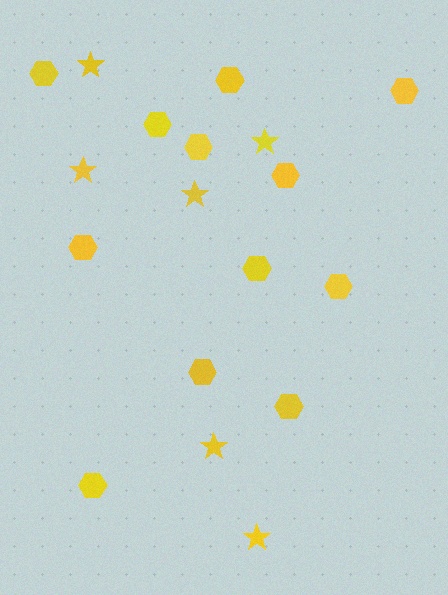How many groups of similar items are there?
There are 2 groups: one group of stars (6) and one group of hexagons (12).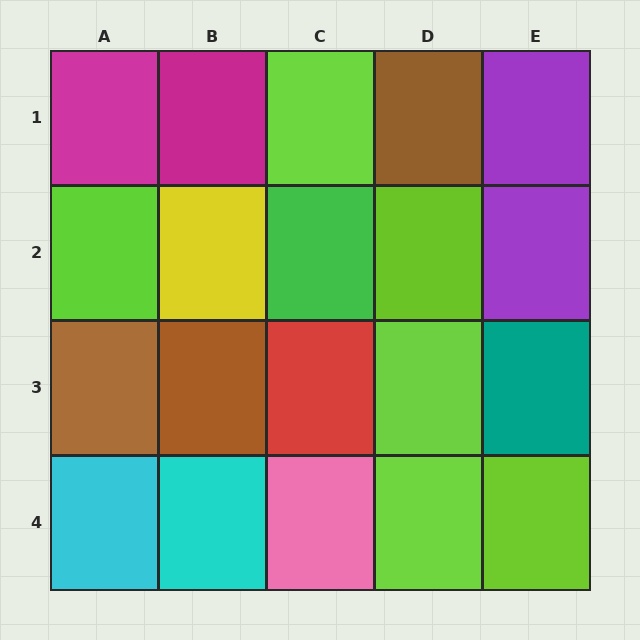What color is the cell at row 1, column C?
Lime.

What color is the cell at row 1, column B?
Magenta.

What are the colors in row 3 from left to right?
Brown, brown, red, lime, teal.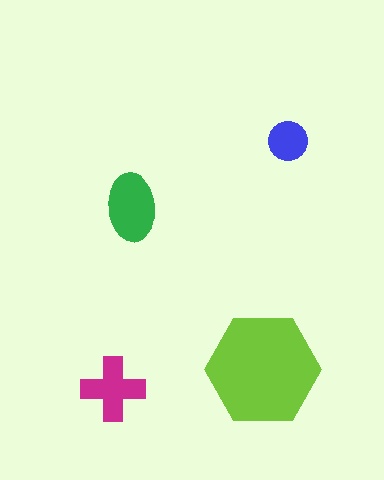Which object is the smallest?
The blue circle.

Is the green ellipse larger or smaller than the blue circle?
Larger.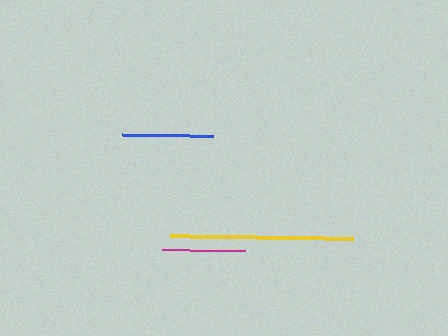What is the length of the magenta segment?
The magenta segment is approximately 83 pixels long.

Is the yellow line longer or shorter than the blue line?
The yellow line is longer than the blue line.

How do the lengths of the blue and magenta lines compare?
The blue and magenta lines are approximately the same length.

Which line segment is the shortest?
The magenta line is the shortest at approximately 83 pixels.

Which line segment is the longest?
The yellow line is the longest at approximately 183 pixels.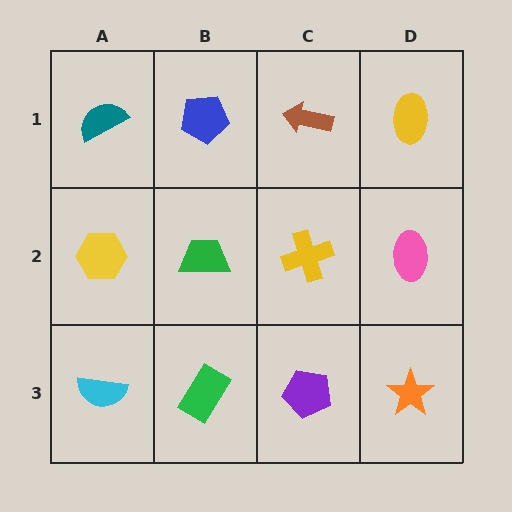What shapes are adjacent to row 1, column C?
A yellow cross (row 2, column C), a blue pentagon (row 1, column B), a yellow ellipse (row 1, column D).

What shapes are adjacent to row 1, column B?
A green trapezoid (row 2, column B), a teal semicircle (row 1, column A), a brown arrow (row 1, column C).